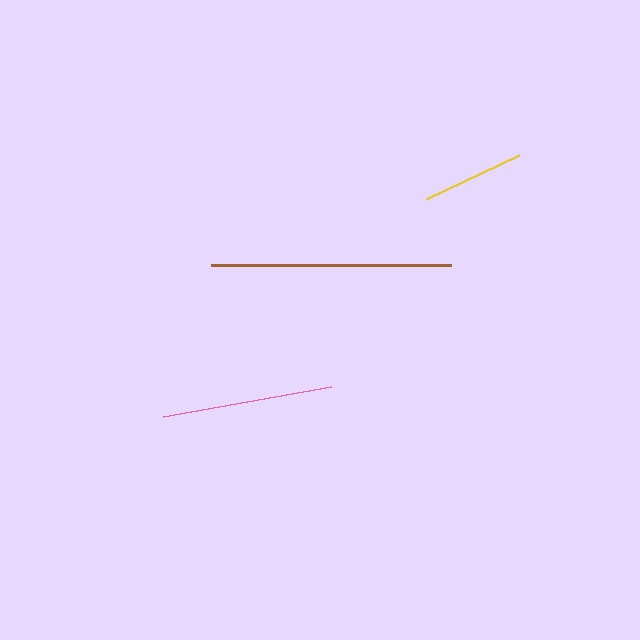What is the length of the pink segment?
The pink segment is approximately 171 pixels long.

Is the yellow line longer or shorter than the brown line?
The brown line is longer than the yellow line.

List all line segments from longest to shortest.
From longest to shortest: brown, pink, yellow.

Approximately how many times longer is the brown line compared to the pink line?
The brown line is approximately 1.4 times the length of the pink line.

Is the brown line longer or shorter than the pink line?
The brown line is longer than the pink line.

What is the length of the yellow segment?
The yellow segment is approximately 103 pixels long.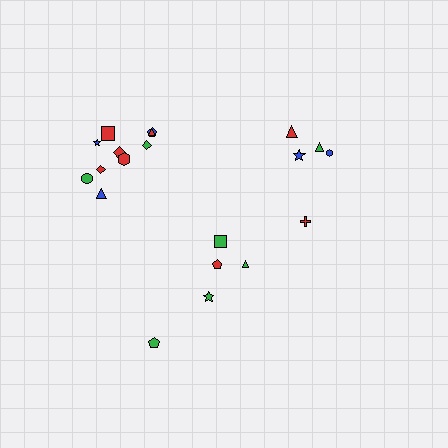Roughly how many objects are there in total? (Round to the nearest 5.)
Roughly 20 objects in total.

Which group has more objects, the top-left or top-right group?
The top-left group.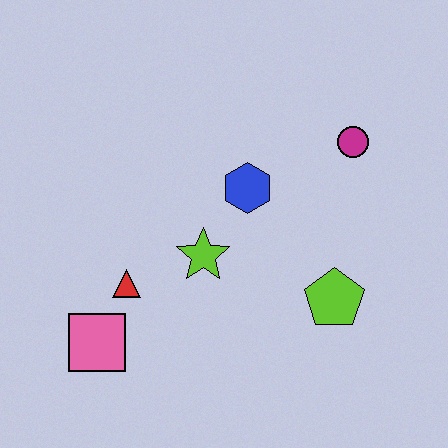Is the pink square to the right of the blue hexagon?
No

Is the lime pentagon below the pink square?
No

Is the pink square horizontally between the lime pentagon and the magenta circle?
No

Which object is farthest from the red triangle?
The magenta circle is farthest from the red triangle.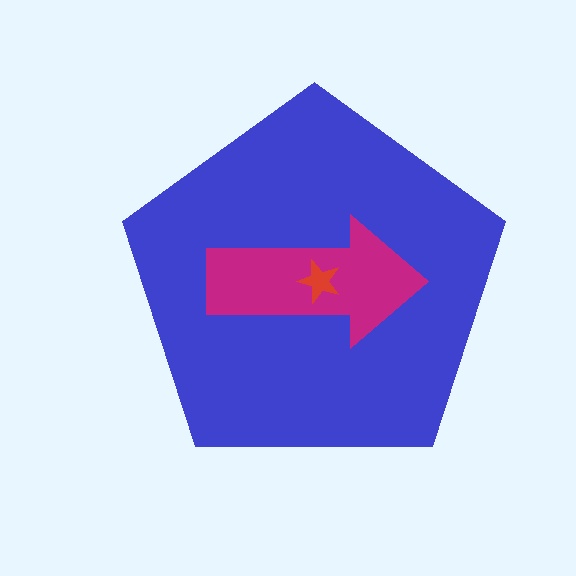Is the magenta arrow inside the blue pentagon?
Yes.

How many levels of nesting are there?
3.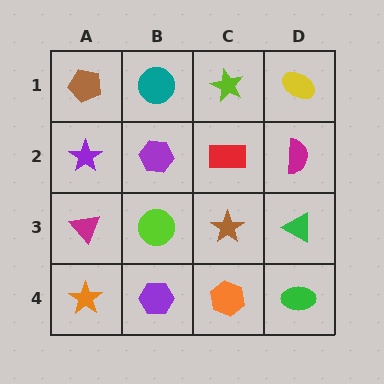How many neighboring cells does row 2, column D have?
3.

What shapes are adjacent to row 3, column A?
A purple star (row 2, column A), an orange star (row 4, column A), a lime circle (row 3, column B).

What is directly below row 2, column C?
A brown star.